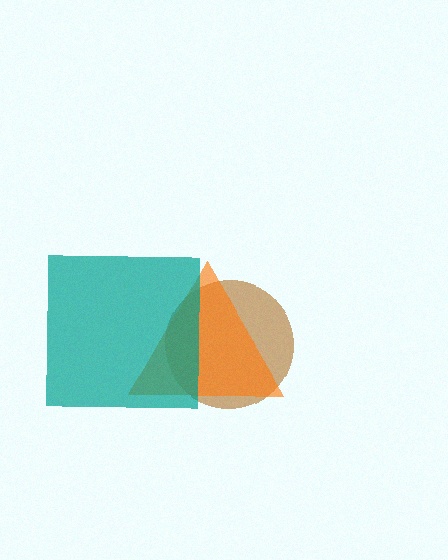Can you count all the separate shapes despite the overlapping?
Yes, there are 3 separate shapes.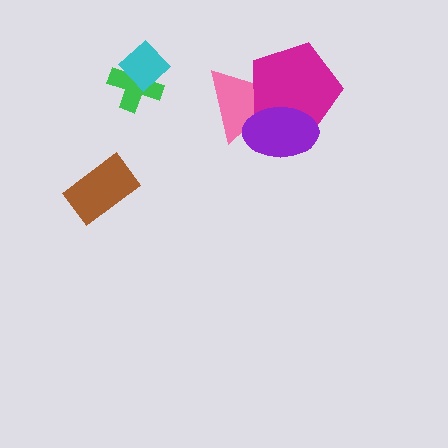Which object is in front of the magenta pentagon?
The purple ellipse is in front of the magenta pentagon.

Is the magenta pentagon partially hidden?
Yes, it is partially covered by another shape.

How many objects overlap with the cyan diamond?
1 object overlaps with the cyan diamond.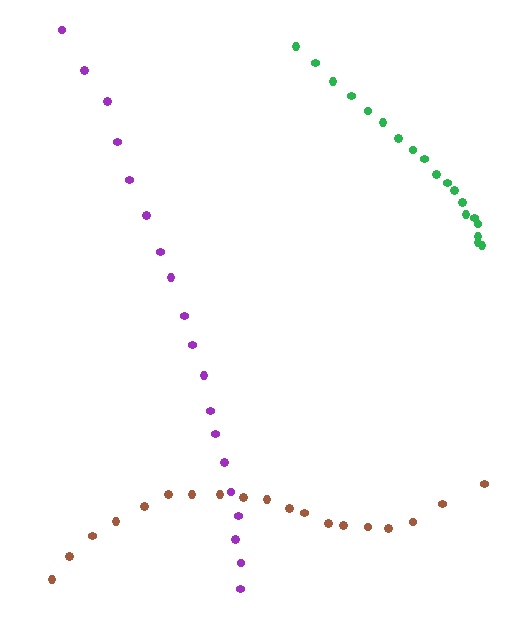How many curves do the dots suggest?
There are 3 distinct paths.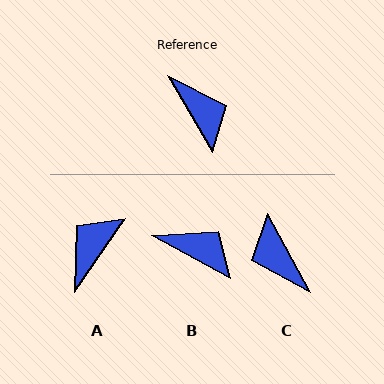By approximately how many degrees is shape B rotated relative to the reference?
Approximately 31 degrees counter-clockwise.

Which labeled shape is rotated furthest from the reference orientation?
C, about 178 degrees away.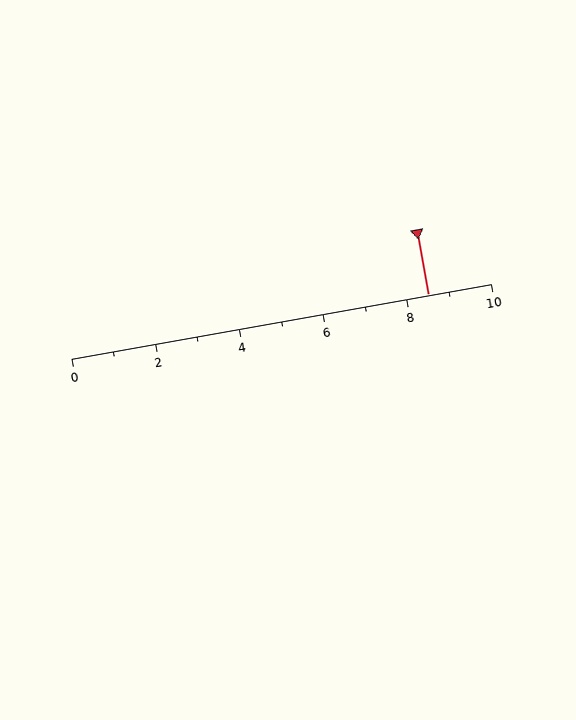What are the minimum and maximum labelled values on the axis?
The axis runs from 0 to 10.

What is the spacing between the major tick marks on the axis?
The major ticks are spaced 2 apart.